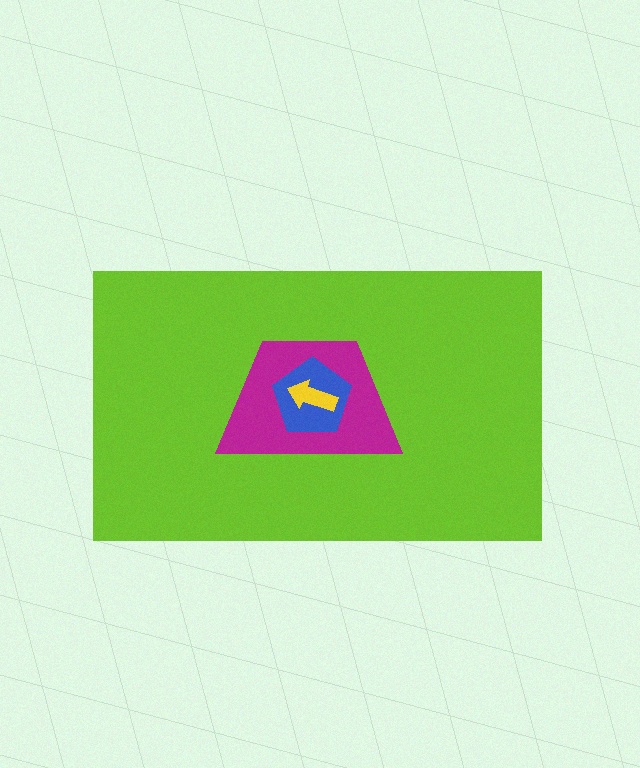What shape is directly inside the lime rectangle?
The magenta trapezoid.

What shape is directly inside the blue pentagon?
The yellow arrow.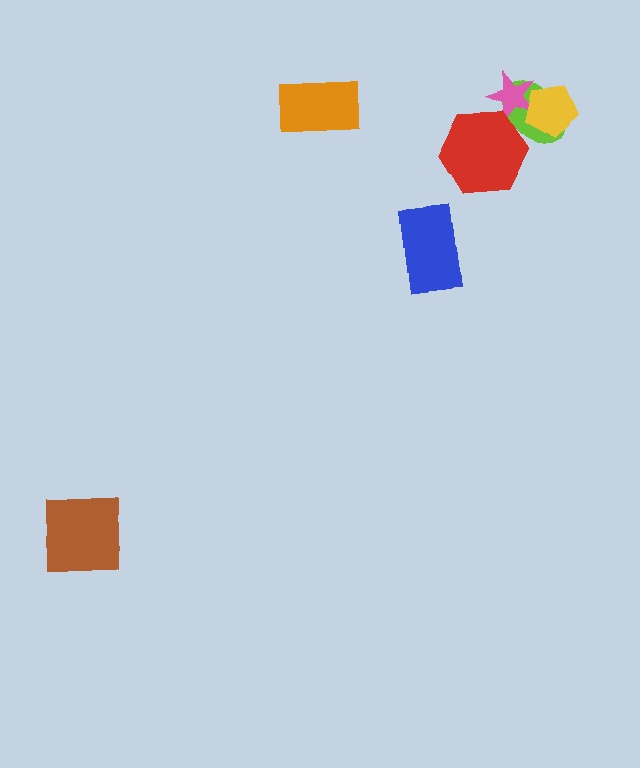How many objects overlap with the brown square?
0 objects overlap with the brown square.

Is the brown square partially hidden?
No, no other shape covers it.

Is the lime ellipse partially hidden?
Yes, it is partially covered by another shape.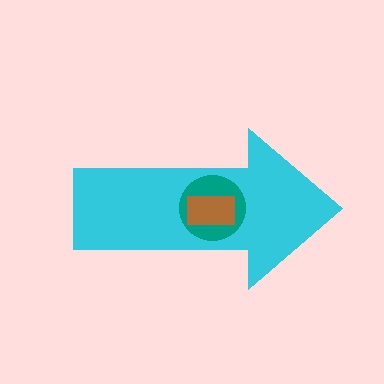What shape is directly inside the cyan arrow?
The teal circle.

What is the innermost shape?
The brown rectangle.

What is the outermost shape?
The cyan arrow.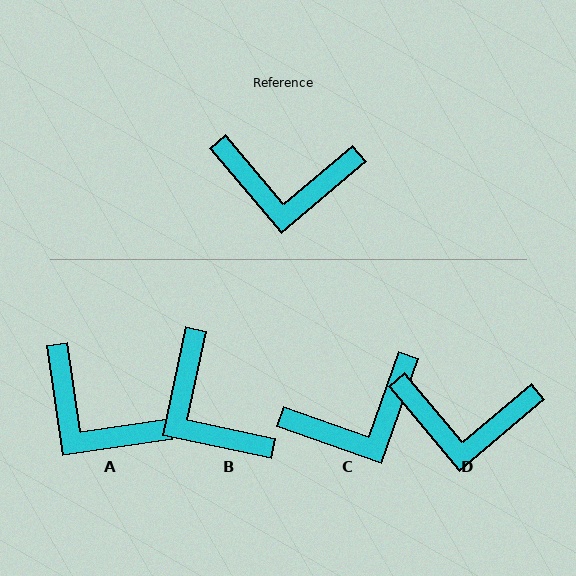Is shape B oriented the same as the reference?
No, it is off by about 52 degrees.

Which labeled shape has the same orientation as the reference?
D.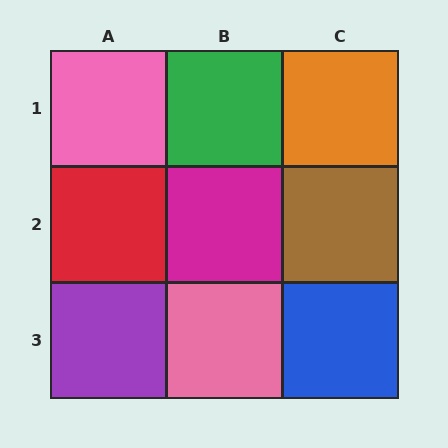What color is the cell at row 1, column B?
Green.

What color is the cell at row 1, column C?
Orange.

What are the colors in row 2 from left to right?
Red, magenta, brown.